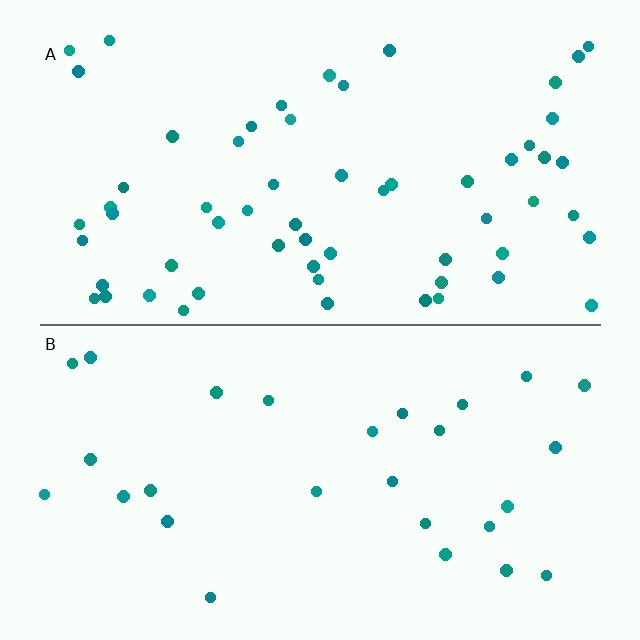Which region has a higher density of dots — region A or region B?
A (the top).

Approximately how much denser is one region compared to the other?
Approximately 2.2× — region A over region B.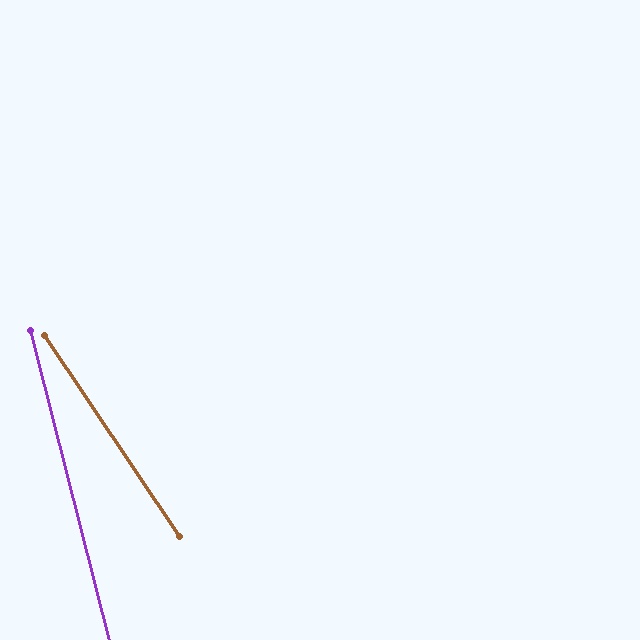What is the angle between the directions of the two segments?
Approximately 19 degrees.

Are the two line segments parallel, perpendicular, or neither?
Neither parallel nor perpendicular — they differ by about 19°.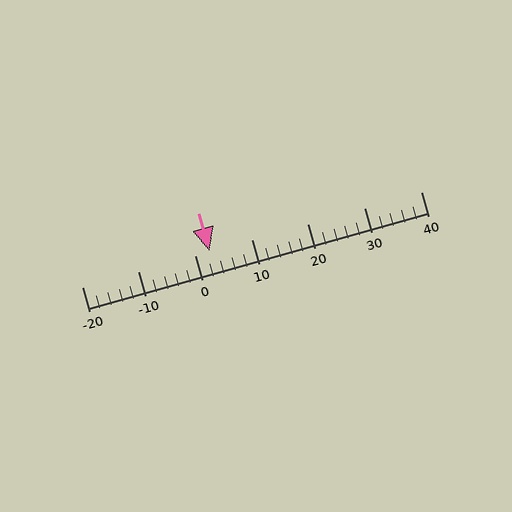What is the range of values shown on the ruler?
The ruler shows values from -20 to 40.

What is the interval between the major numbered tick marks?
The major tick marks are spaced 10 units apart.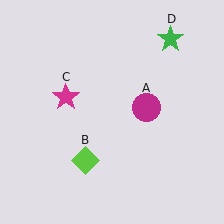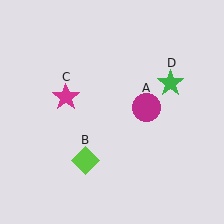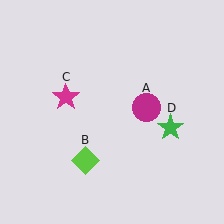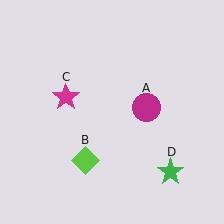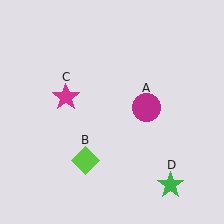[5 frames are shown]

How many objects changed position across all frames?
1 object changed position: green star (object D).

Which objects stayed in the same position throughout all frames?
Magenta circle (object A) and lime diamond (object B) and magenta star (object C) remained stationary.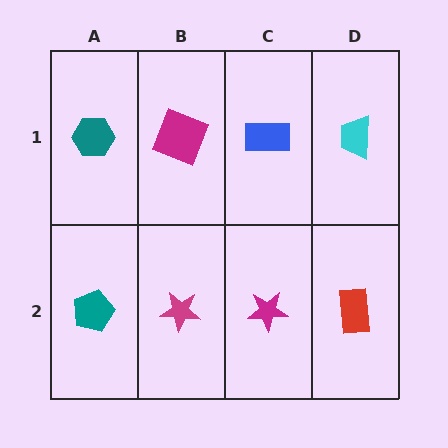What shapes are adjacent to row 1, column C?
A magenta star (row 2, column C), a magenta square (row 1, column B), a cyan trapezoid (row 1, column D).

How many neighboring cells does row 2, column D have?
2.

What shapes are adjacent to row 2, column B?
A magenta square (row 1, column B), a teal pentagon (row 2, column A), a magenta star (row 2, column C).